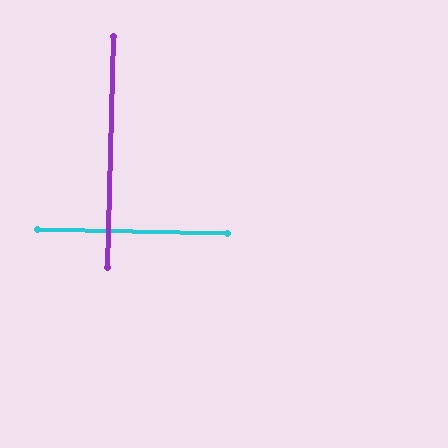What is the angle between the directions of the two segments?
Approximately 89 degrees.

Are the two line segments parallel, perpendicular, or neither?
Perpendicular — they meet at approximately 89°.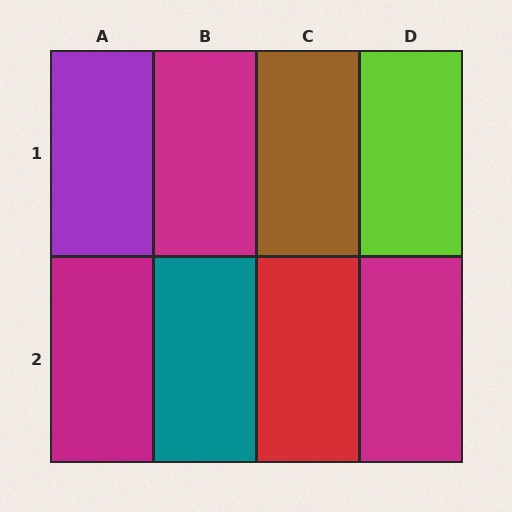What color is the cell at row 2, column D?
Magenta.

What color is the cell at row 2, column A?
Magenta.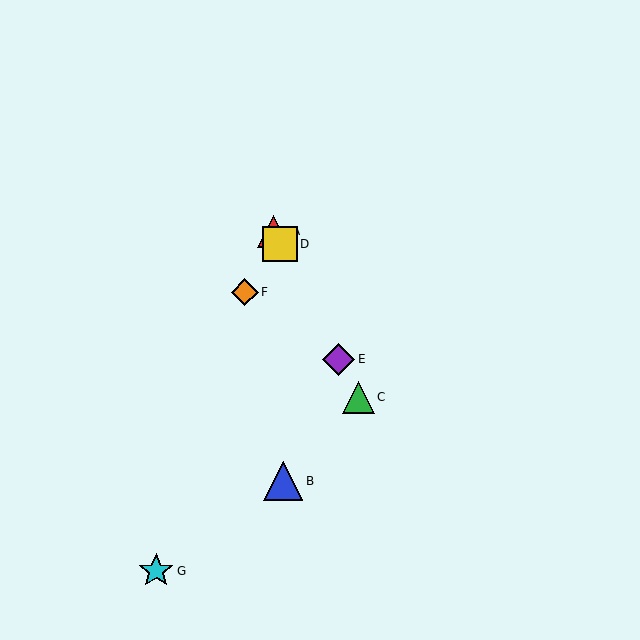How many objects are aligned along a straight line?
4 objects (A, C, D, E) are aligned along a straight line.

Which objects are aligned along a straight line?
Objects A, C, D, E are aligned along a straight line.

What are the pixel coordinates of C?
Object C is at (358, 397).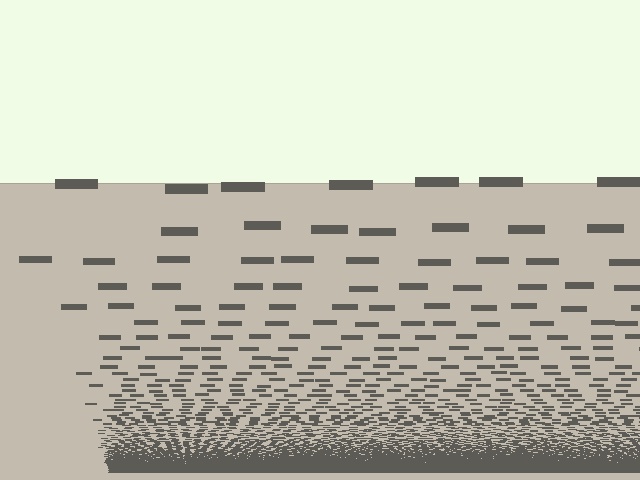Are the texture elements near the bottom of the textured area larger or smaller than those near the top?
Smaller. The gradient is inverted — elements near the bottom are smaller and denser.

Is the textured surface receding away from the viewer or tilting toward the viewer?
The surface appears to tilt toward the viewer. Texture elements get larger and sparser toward the top.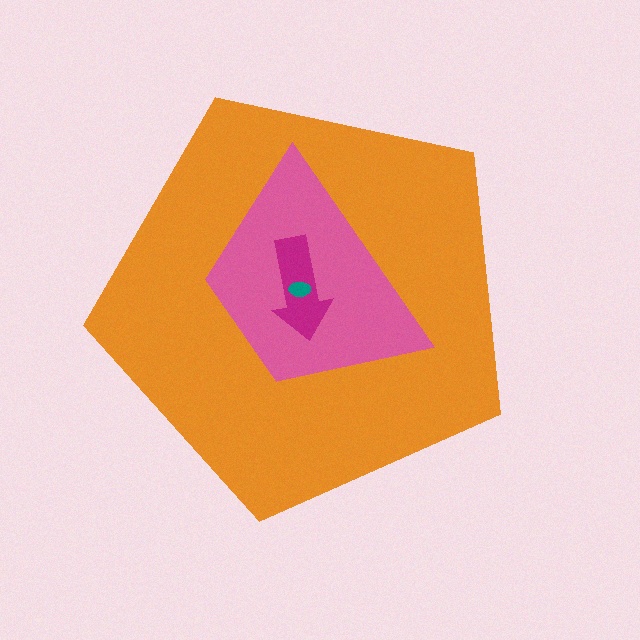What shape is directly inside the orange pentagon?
The pink trapezoid.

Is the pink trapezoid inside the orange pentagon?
Yes.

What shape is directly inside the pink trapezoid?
The magenta arrow.